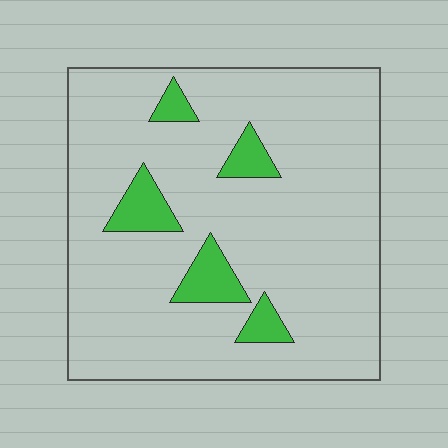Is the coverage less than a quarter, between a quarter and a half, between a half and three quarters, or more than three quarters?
Less than a quarter.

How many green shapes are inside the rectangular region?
5.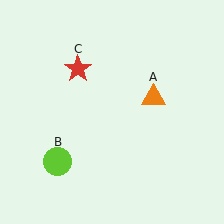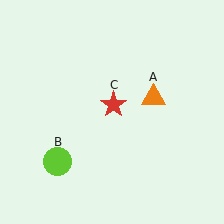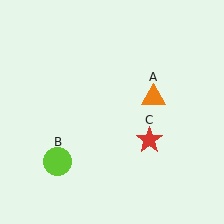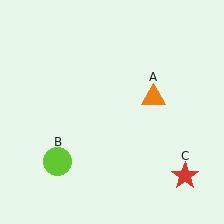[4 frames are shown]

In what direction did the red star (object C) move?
The red star (object C) moved down and to the right.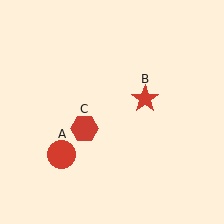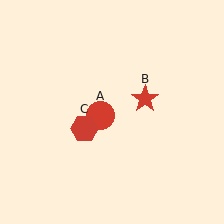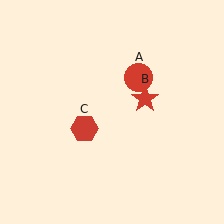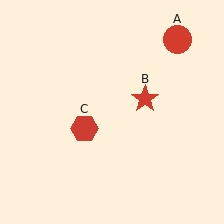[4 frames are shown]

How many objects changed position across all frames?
1 object changed position: red circle (object A).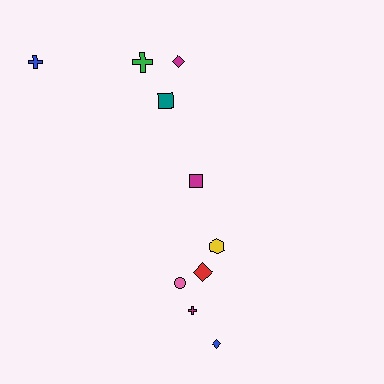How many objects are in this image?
There are 10 objects.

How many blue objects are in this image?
There are 2 blue objects.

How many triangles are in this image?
There are no triangles.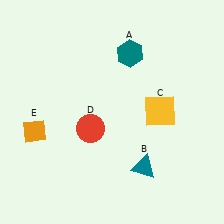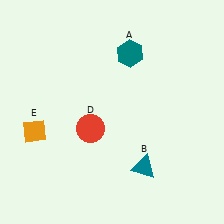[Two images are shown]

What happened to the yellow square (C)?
The yellow square (C) was removed in Image 2. It was in the top-right area of Image 1.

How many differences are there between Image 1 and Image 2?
There is 1 difference between the two images.